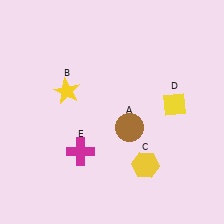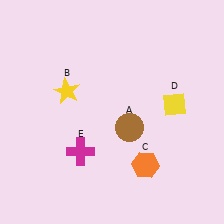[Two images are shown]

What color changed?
The hexagon (C) changed from yellow in Image 1 to orange in Image 2.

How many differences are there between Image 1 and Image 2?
There is 1 difference between the two images.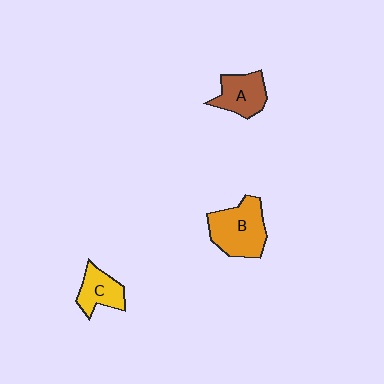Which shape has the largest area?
Shape B (orange).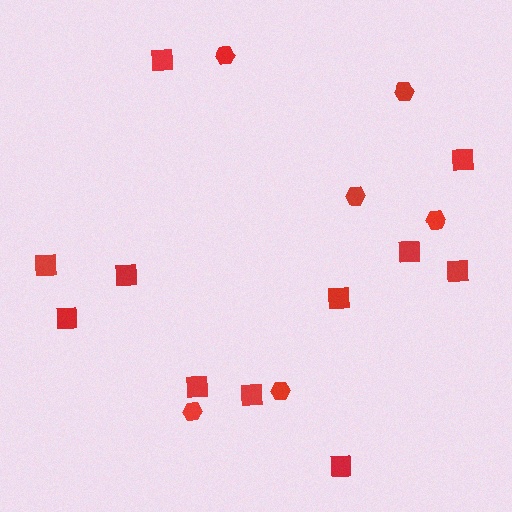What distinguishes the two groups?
There are 2 groups: one group of hexagons (6) and one group of squares (11).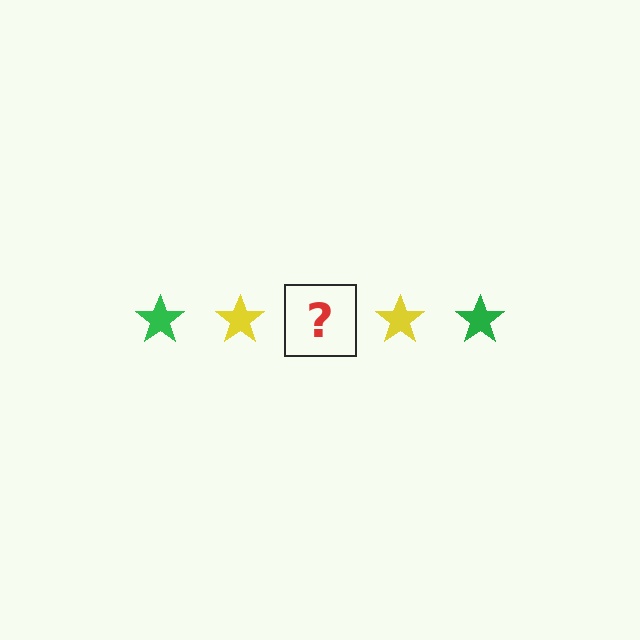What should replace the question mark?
The question mark should be replaced with a green star.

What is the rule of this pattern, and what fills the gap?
The rule is that the pattern cycles through green, yellow stars. The gap should be filled with a green star.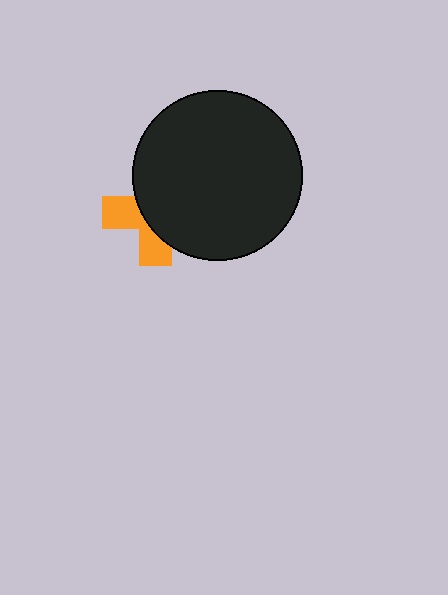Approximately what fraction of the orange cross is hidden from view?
Roughly 61% of the orange cross is hidden behind the black circle.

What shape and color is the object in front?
The object in front is a black circle.